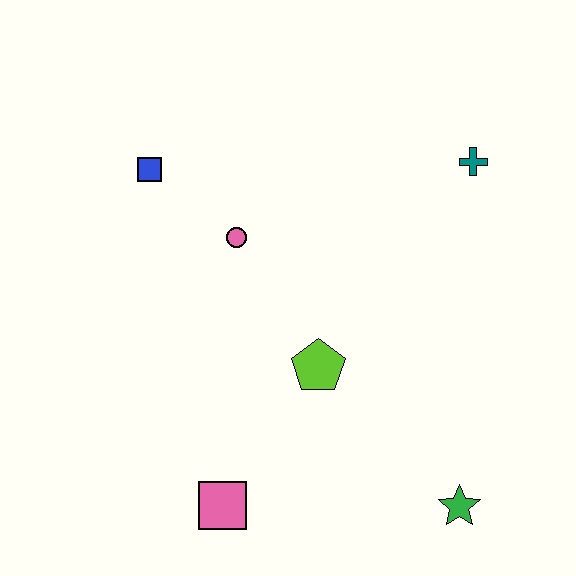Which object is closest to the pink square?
The lime pentagon is closest to the pink square.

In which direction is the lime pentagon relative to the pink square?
The lime pentagon is above the pink square.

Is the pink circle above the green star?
Yes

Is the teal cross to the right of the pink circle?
Yes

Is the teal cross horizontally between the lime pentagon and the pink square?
No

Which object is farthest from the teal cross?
The pink square is farthest from the teal cross.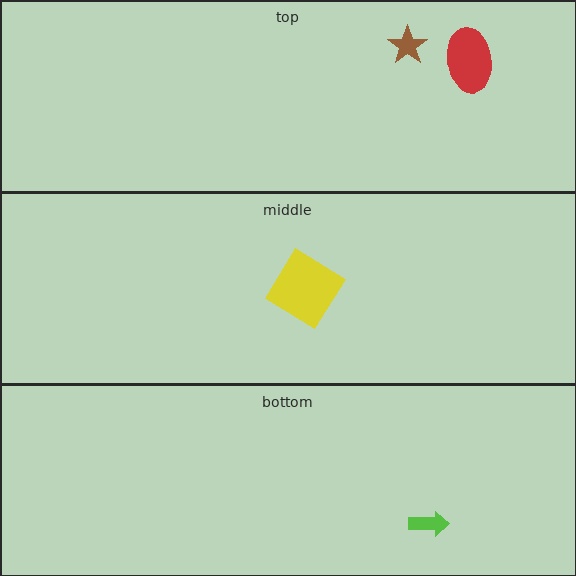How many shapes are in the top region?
2.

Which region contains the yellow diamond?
The middle region.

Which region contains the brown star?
The top region.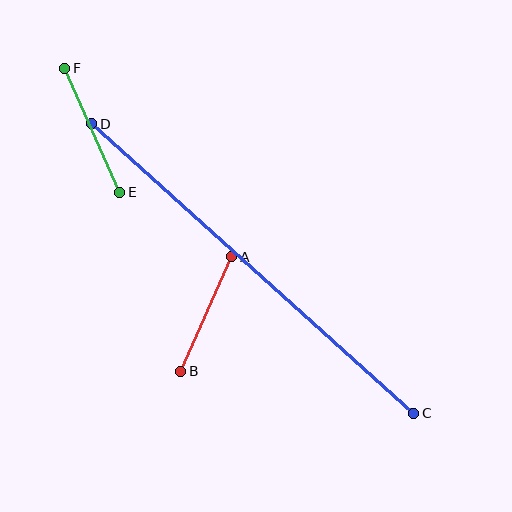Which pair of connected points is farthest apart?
Points C and D are farthest apart.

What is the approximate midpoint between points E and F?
The midpoint is at approximately (92, 130) pixels.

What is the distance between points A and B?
The distance is approximately 126 pixels.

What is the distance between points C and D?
The distance is approximately 433 pixels.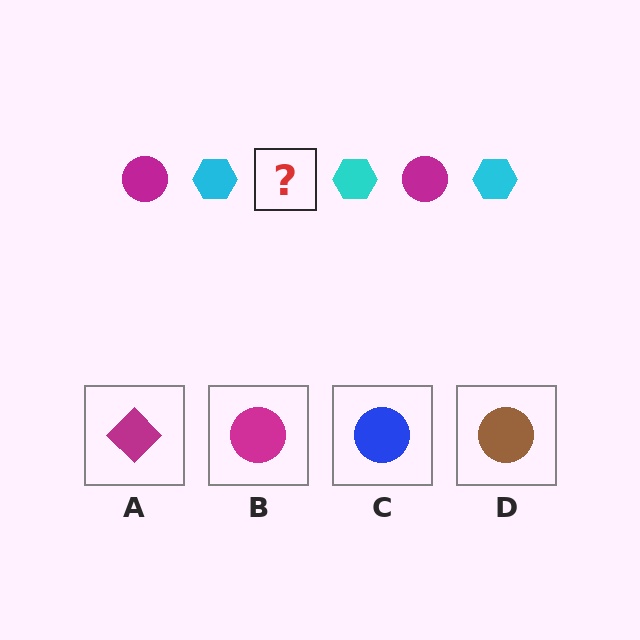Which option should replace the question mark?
Option B.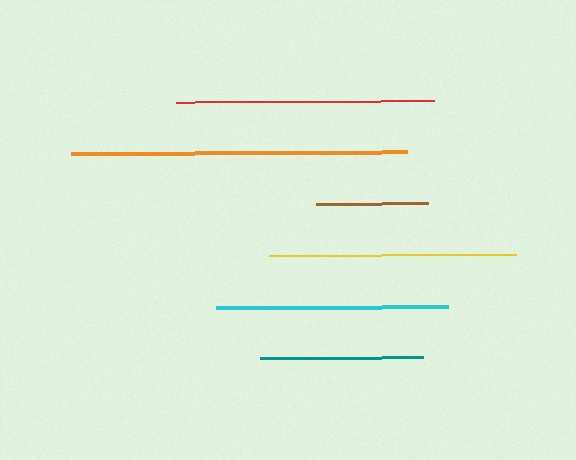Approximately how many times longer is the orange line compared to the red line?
The orange line is approximately 1.3 times the length of the red line.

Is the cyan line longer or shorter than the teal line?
The cyan line is longer than the teal line.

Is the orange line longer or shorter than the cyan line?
The orange line is longer than the cyan line.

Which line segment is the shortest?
The brown line is the shortest at approximately 113 pixels.